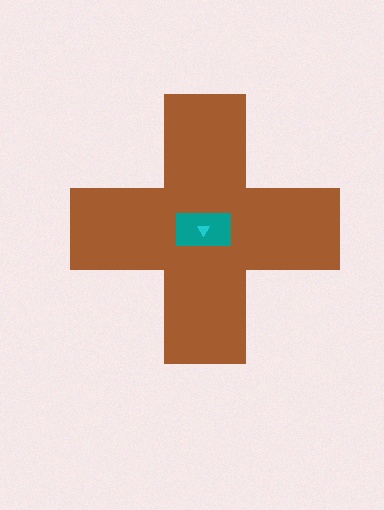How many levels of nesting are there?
3.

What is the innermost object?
The cyan triangle.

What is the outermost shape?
The brown cross.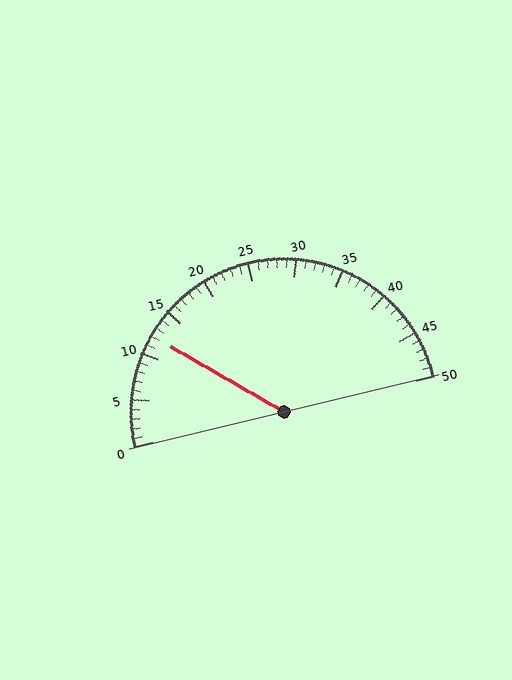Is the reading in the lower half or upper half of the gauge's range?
The reading is in the lower half of the range (0 to 50).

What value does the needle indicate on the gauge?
The needle indicates approximately 12.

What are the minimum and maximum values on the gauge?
The gauge ranges from 0 to 50.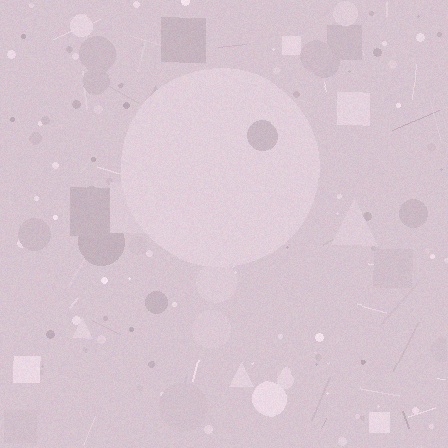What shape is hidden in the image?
A circle is hidden in the image.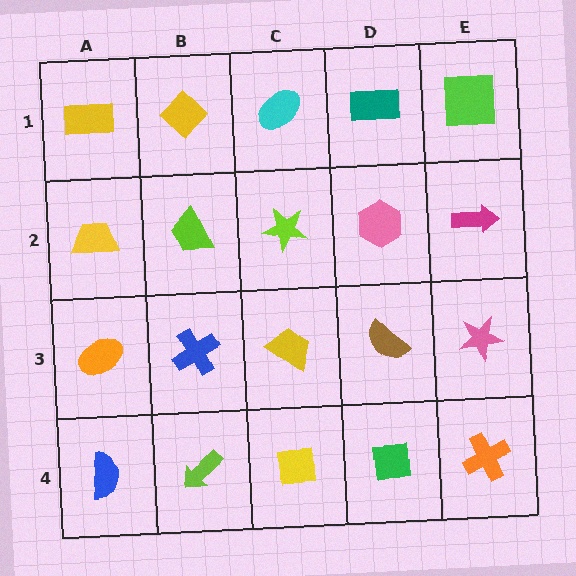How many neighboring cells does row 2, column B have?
4.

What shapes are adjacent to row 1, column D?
A pink hexagon (row 2, column D), a cyan ellipse (row 1, column C), a lime square (row 1, column E).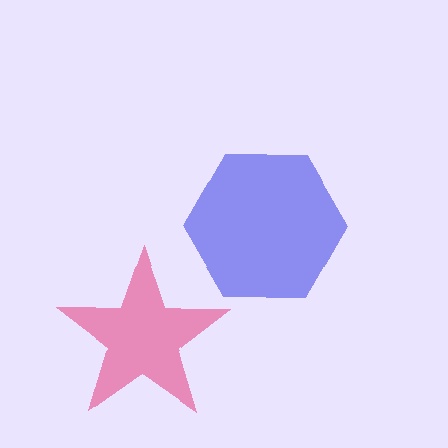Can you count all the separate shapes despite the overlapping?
Yes, there are 2 separate shapes.